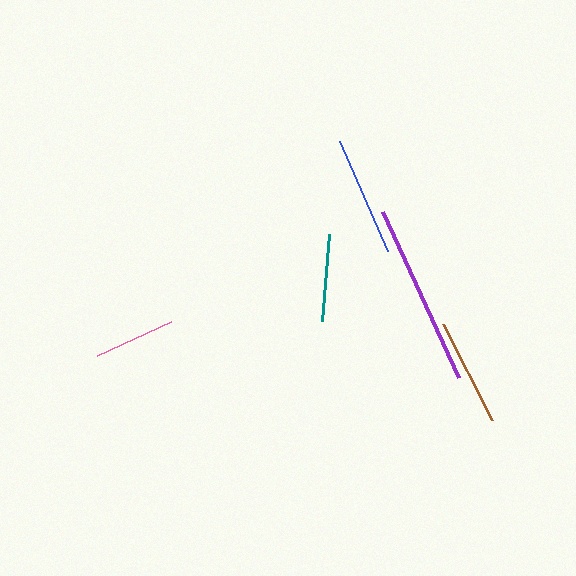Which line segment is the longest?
The purple line is the longest at approximately 182 pixels.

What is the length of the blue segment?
The blue segment is approximately 121 pixels long.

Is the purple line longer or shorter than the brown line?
The purple line is longer than the brown line.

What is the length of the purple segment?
The purple segment is approximately 182 pixels long.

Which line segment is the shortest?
The pink line is the shortest at approximately 81 pixels.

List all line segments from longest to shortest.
From longest to shortest: purple, blue, brown, teal, pink.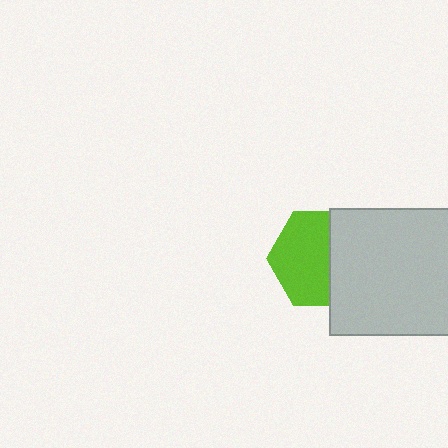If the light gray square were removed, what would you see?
You would see the complete lime hexagon.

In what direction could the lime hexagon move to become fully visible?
The lime hexagon could move left. That would shift it out from behind the light gray square entirely.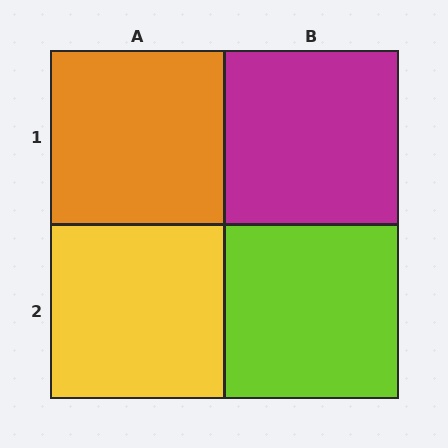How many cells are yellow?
1 cell is yellow.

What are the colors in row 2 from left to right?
Yellow, lime.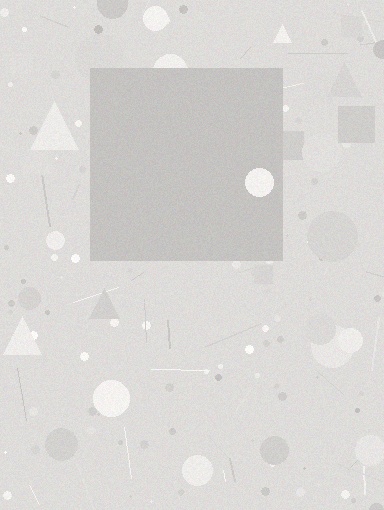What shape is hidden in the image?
A square is hidden in the image.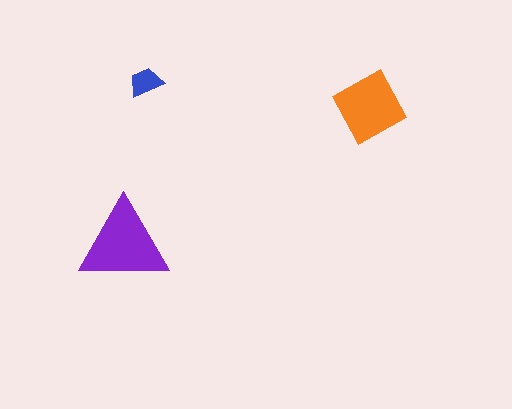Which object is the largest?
The purple triangle.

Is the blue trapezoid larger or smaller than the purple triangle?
Smaller.